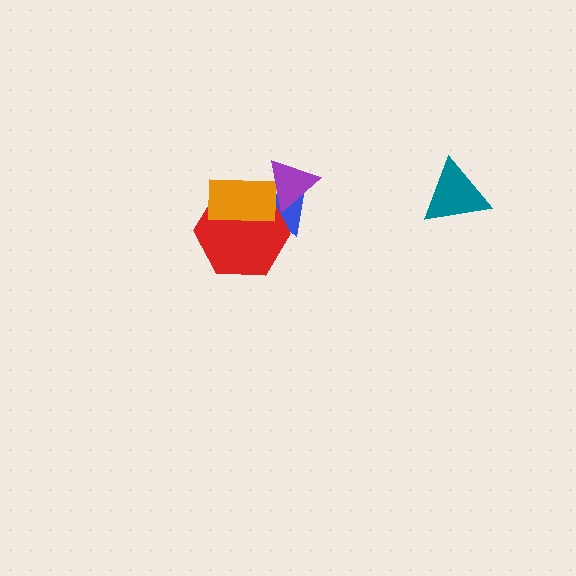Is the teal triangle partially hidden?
No, no other shape covers it.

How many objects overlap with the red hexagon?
3 objects overlap with the red hexagon.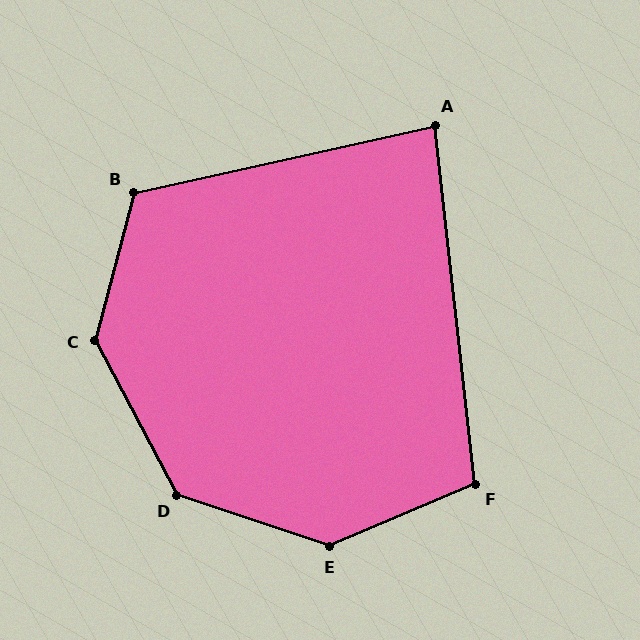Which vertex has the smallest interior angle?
A, at approximately 84 degrees.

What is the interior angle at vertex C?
Approximately 137 degrees (obtuse).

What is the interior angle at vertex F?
Approximately 107 degrees (obtuse).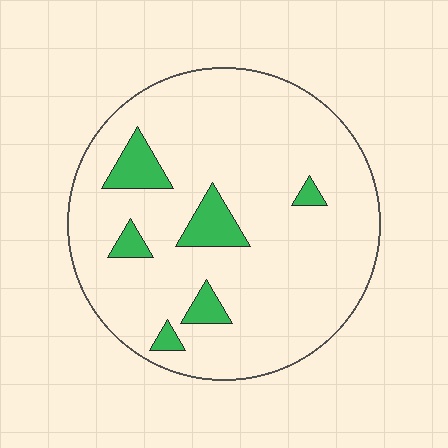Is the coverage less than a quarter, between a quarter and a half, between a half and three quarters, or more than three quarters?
Less than a quarter.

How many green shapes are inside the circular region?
6.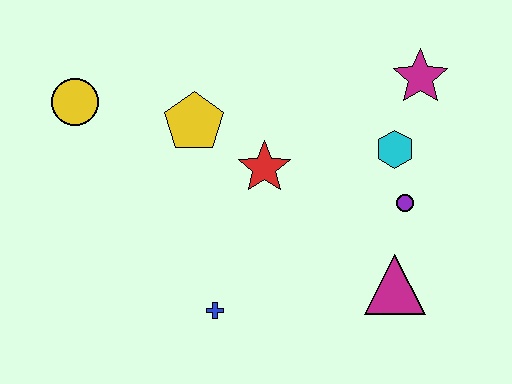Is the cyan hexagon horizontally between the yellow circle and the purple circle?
Yes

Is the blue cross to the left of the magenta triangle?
Yes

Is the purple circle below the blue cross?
No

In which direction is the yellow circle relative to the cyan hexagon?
The yellow circle is to the left of the cyan hexagon.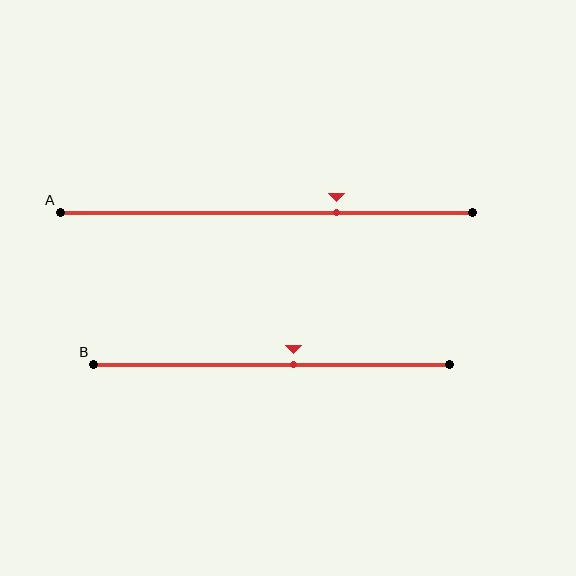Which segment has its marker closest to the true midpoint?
Segment B has its marker closest to the true midpoint.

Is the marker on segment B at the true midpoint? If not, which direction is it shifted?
No, the marker on segment B is shifted to the right by about 6% of the segment length.